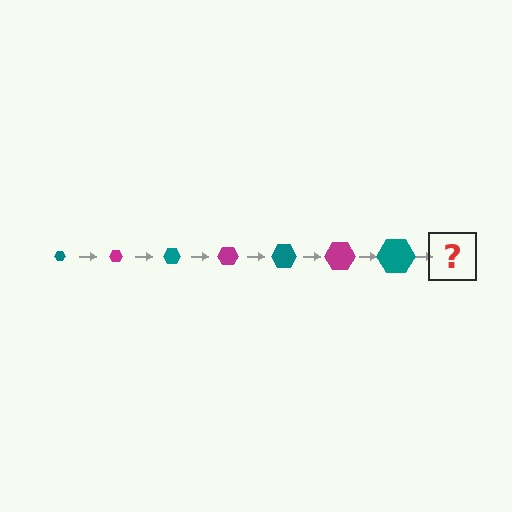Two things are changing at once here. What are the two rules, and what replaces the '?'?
The two rules are that the hexagon grows larger each step and the color cycles through teal and magenta. The '?' should be a magenta hexagon, larger than the previous one.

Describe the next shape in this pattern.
It should be a magenta hexagon, larger than the previous one.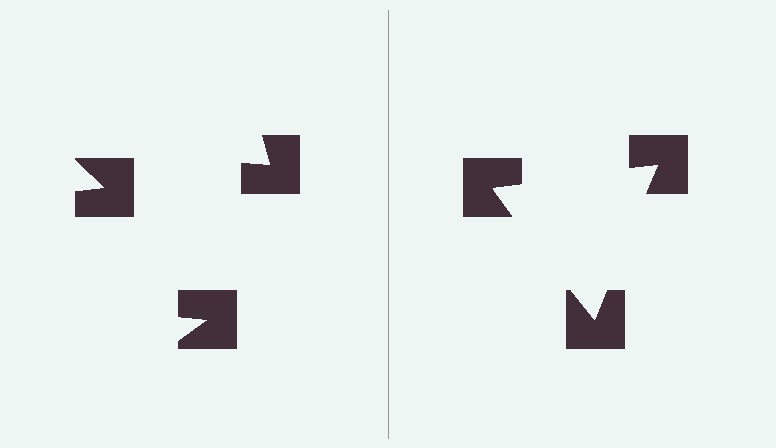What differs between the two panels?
The notched squares are positioned identically on both sides; only the wedge orientations differ. On the right they align to a triangle; on the left they are misaligned.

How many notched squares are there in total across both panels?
6 — 3 on each side.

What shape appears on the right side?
An illusory triangle.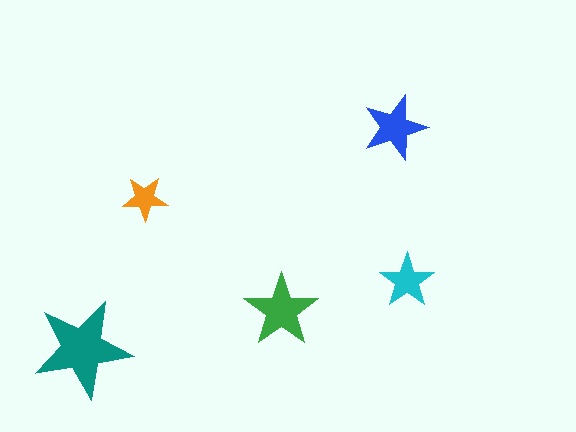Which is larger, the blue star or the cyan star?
The blue one.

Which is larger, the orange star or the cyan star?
The cyan one.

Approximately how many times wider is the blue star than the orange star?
About 1.5 times wider.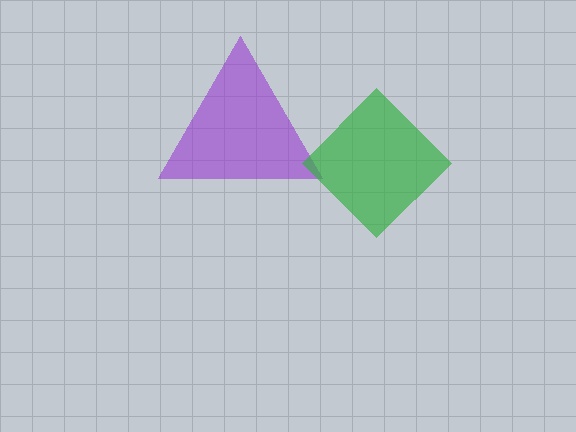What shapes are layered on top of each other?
The layered shapes are: a purple triangle, a green diamond.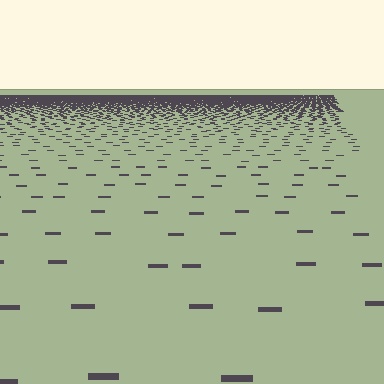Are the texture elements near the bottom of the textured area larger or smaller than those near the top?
Larger. Near the bottom, elements are closer to the viewer and appear at a bigger on-screen size.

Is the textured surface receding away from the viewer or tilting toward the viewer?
The surface is receding away from the viewer. Texture elements get smaller and denser toward the top.